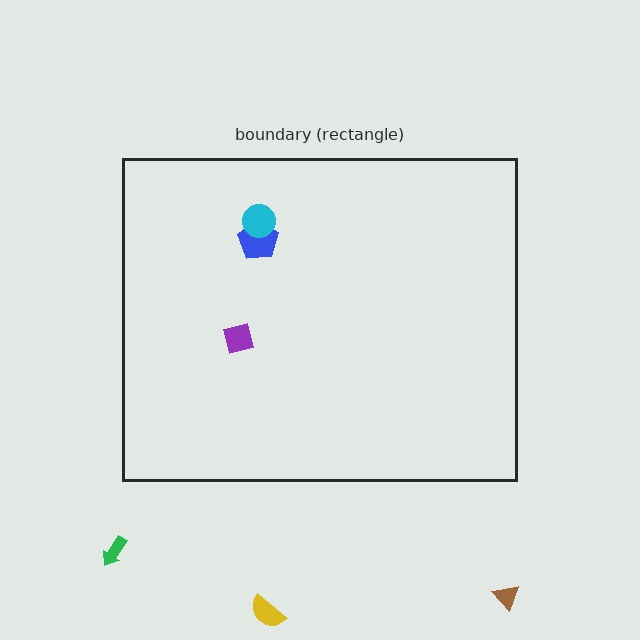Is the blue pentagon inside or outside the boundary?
Inside.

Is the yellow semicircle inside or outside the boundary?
Outside.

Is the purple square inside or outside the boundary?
Inside.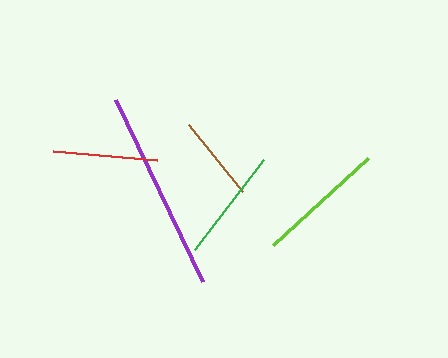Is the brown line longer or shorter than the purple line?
The purple line is longer than the brown line.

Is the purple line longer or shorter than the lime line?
The purple line is longer than the lime line.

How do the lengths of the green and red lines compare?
The green and red lines are approximately the same length.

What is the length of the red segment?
The red segment is approximately 104 pixels long.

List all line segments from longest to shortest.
From longest to shortest: purple, lime, green, red, brown.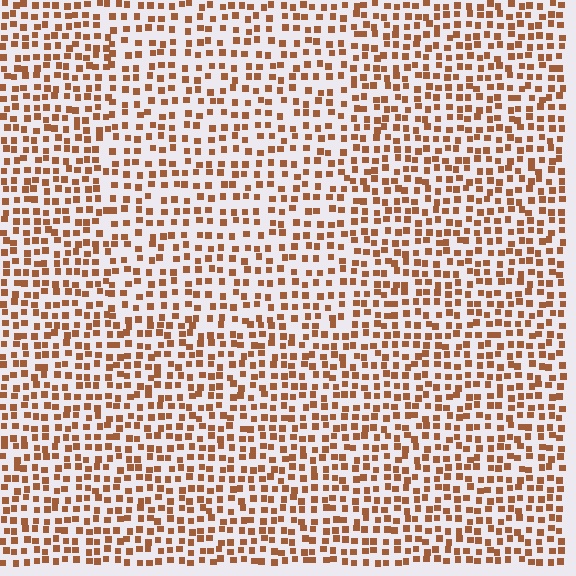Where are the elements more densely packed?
The elements are more densely packed outside the rectangle boundary.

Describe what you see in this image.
The image contains small brown elements arranged at two different densities. A rectangle-shaped region is visible where the elements are less densely packed than the surrounding area.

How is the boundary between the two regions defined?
The boundary is defined by a change in element density (approximately 1.4x ratio). All elements are the same color, size, and shape.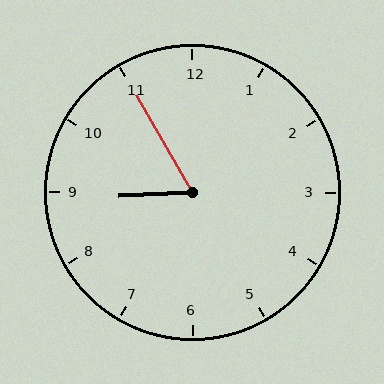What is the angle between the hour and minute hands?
Approximately 62 degrees.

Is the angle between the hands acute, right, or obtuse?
It is acute.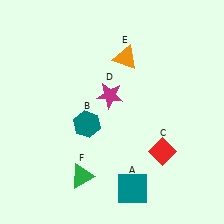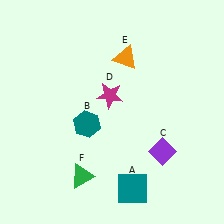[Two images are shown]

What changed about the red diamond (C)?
In Image 1, C is red. In Image 2, it changed to purple.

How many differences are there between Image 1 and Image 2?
There is 1 difference between the two images.